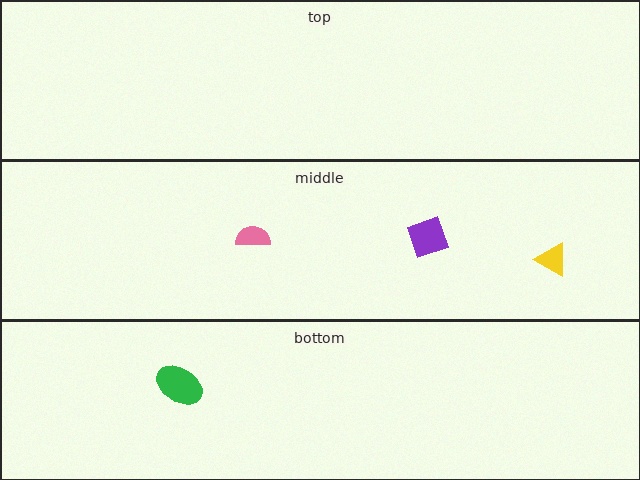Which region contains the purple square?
The middle region.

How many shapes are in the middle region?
3.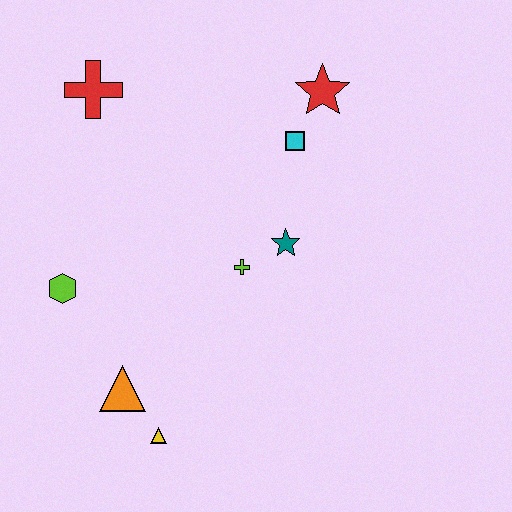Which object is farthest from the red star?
The yellow triangle is farthest from the red star.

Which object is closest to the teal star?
The lime cross is closest to the teal star.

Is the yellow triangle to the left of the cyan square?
Yes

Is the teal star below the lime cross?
No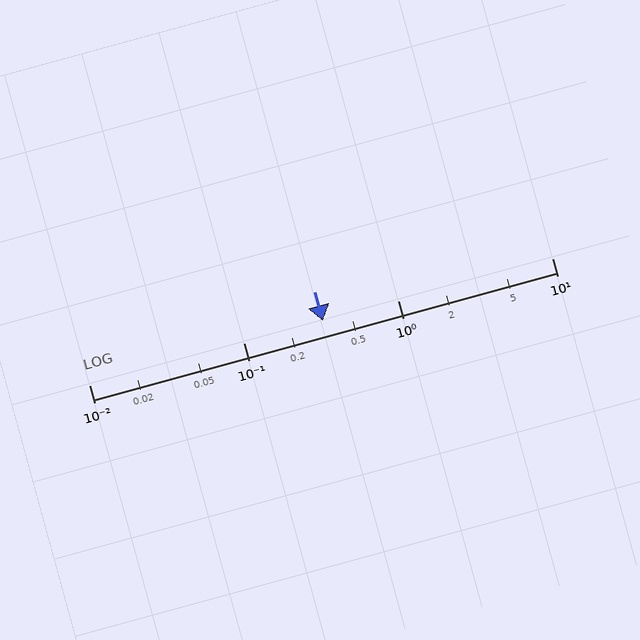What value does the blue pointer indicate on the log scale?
The pointer indicates approximately 0.33.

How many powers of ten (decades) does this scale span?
The scale spans 3 decades, from 0.01 to 10.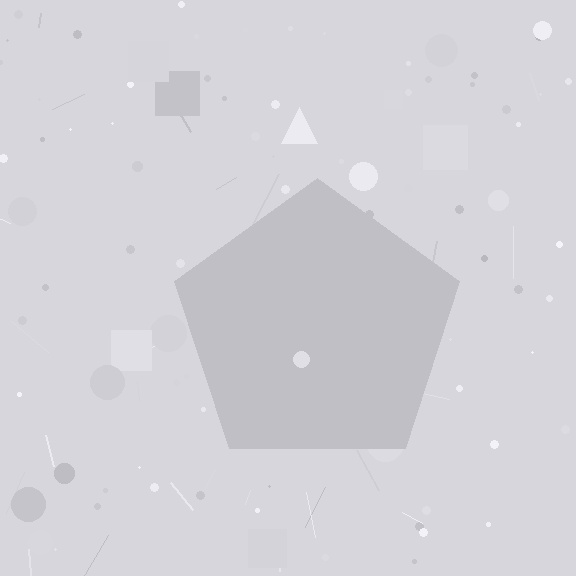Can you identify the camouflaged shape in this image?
The camouflaged shape is a pentagon.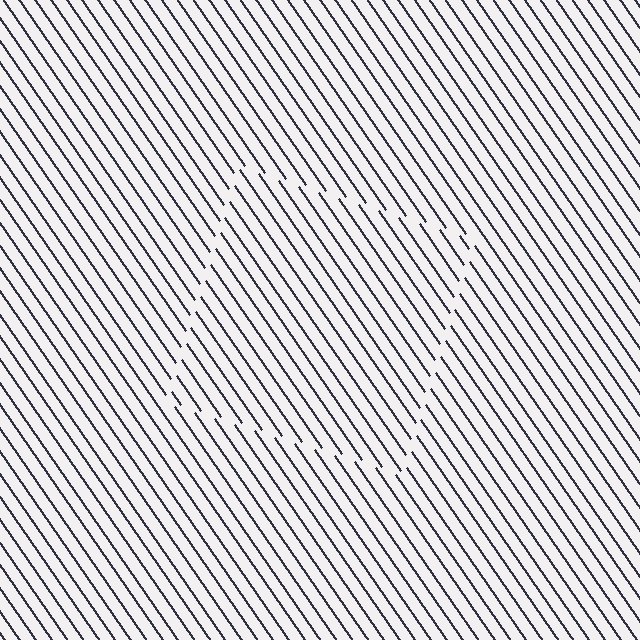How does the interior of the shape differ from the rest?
The interior of the shape contains the same grating, shifted by half a period — the contour is defined by the phase discontinuity where line-ends from the inner and outer gratings abut.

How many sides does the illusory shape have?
4 sides — the line-ends trace a square.